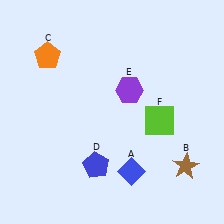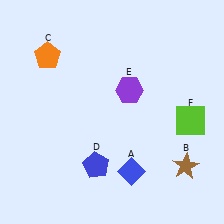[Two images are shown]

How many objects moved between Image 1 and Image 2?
1 object moved between the two images.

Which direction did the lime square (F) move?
The lime square (F) moved right.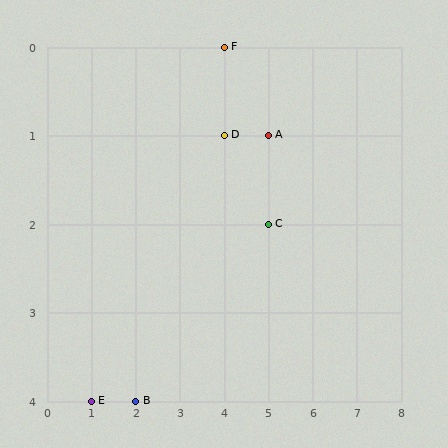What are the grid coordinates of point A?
Point A is at grid coordinates (5, 1).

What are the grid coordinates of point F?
Point F is at grid coordinates (4, 0).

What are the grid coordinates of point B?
Point B is at grid coordinates (2, 4).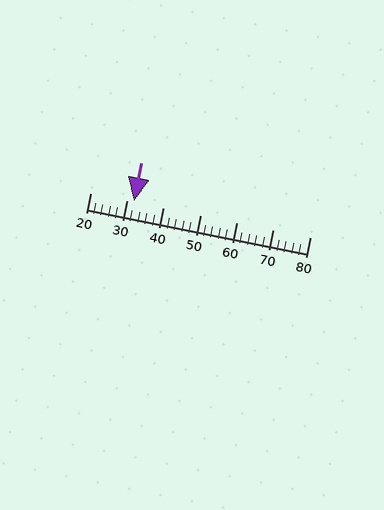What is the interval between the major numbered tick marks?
The major tick marks are spaced 10 units apart.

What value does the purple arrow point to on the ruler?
The purple arrow points to approximately 32.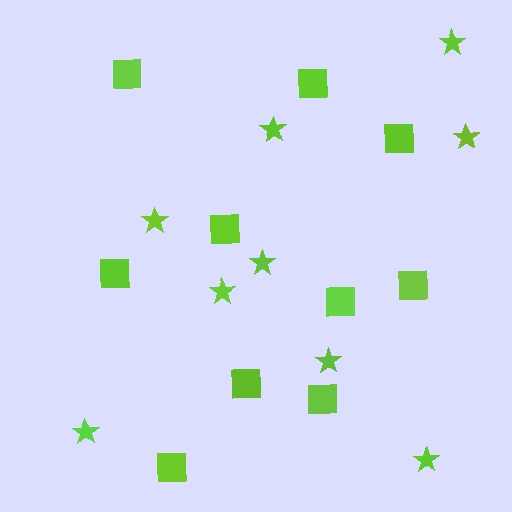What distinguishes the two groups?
There are 2 groups: one group of stars (9) and one group of squares (10).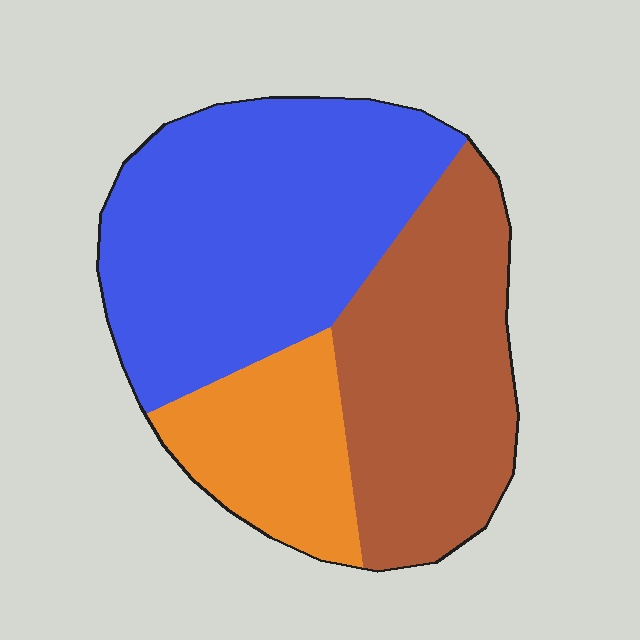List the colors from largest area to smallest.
From largest to smallest: blue, brown, orange.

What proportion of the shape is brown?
Brown covers around 35% of the shape.